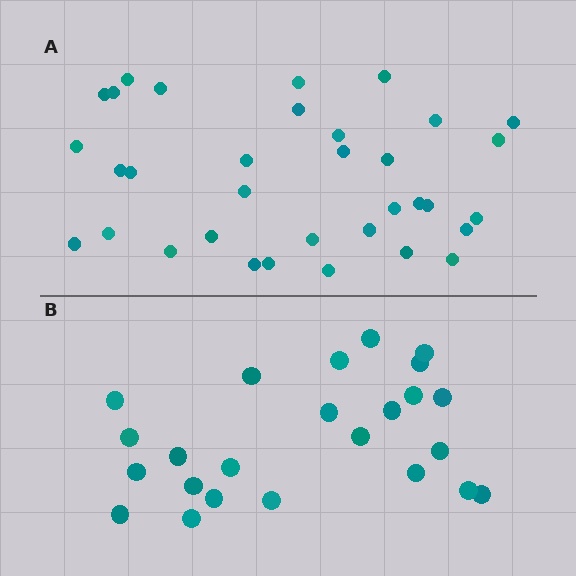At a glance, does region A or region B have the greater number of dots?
Region A (the top region) has more dots.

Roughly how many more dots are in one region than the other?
Region A has roughly 10 or so more dots than region B.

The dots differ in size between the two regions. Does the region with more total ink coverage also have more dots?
No. Region B has more total ink coverage because its dots are larger, but region A actually contains more individual dots. Total area can be misleading — the number of items is what matters here.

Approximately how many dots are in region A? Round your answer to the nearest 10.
About 30 dots. (The exact count is 34, which rounds to 30.)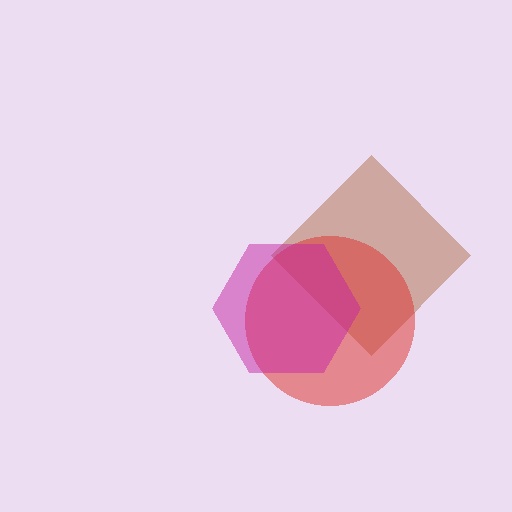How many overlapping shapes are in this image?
There are 3 overlapping shapes in the image.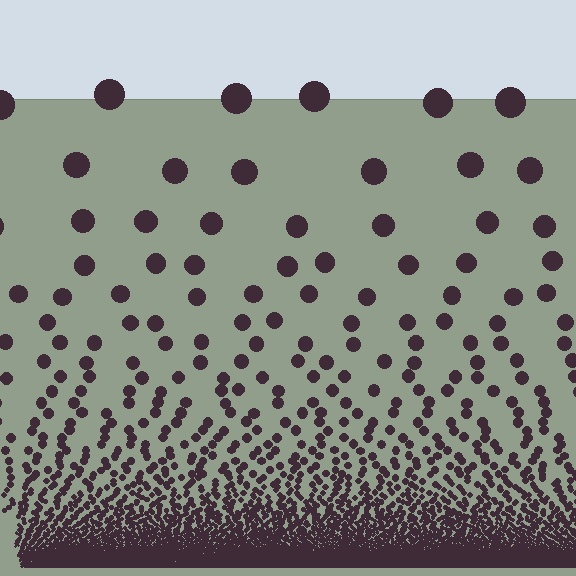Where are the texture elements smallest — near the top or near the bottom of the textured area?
Near the bottom.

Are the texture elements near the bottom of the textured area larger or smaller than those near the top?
Smaller. The gradient is inverted — elements near the bottom are smaller and denser.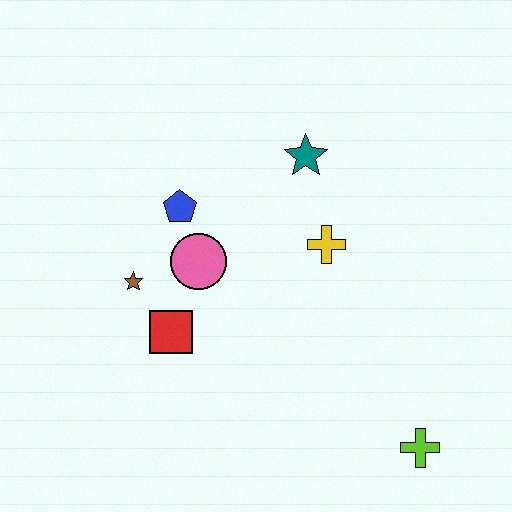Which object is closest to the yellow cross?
The teal star is closest to the yellow cross.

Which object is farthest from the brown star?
The lime cross is farthest from the brown star.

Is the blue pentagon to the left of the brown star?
No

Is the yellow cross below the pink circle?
No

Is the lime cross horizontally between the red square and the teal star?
No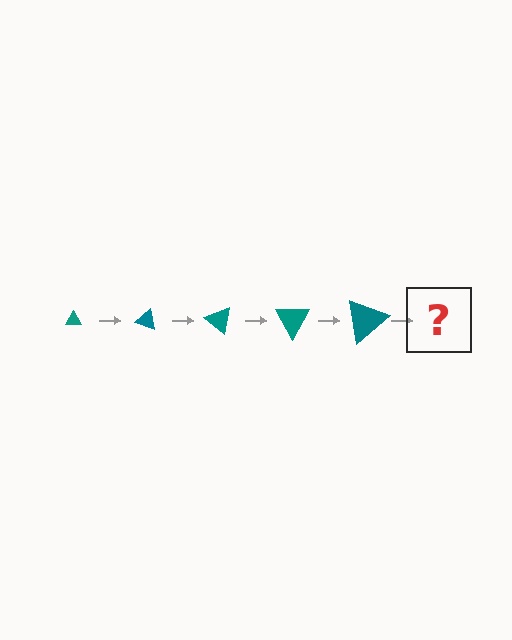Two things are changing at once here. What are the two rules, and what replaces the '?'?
The two rules are that the triangle grows larger each step and it rotates 20 degrees each step. The '?' should be a triangle, larger than the previous one and rotated 100 degrees from the start.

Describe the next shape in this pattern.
It should be a triangle, larger than the previous one and rotated 100 degrees from the start.